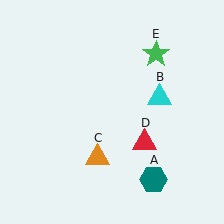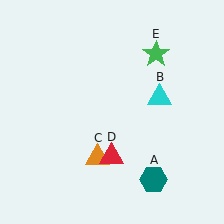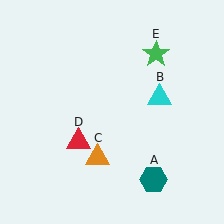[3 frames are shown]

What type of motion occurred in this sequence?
The red triangle (object D) rotated clockwise around the center of the scene.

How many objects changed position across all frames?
1 object changed position: red triangle (object D).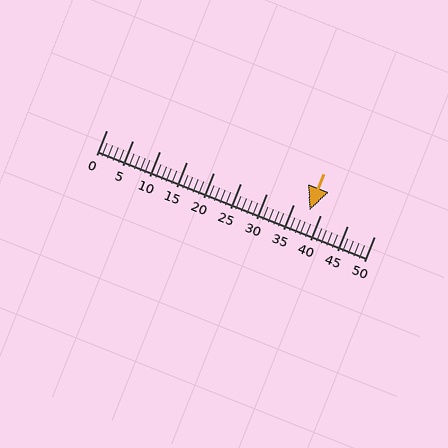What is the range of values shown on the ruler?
The ruler shows values from 0 to 50.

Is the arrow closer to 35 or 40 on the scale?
The arrow is closer to 40.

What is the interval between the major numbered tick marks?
The major tick marks are spaced 5 units apart.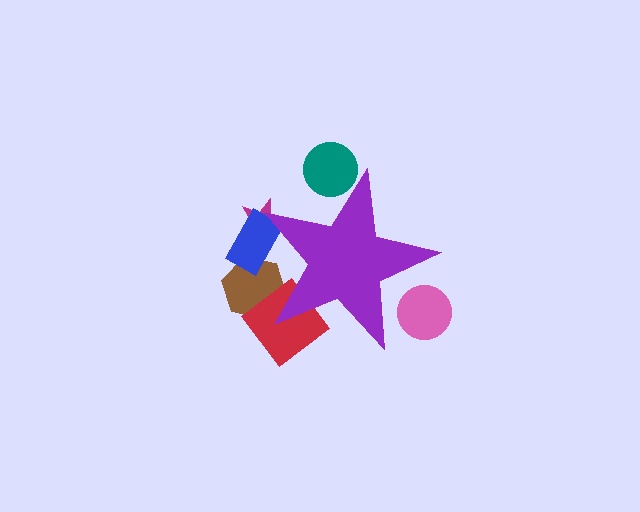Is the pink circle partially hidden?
Yes, the pink circle is partially hidden behind the purple star.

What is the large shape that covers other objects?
A purple star.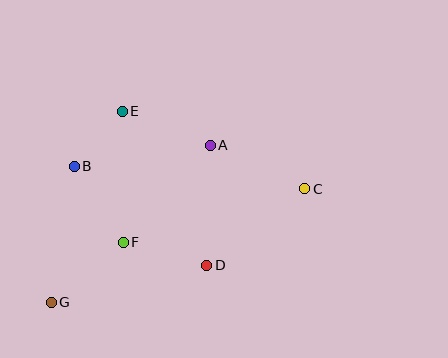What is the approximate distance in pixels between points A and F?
The distance between A and F is approximately 131 pixels.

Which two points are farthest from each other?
Points C and G are farthest from each other.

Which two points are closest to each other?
Points B and E are closest to each other.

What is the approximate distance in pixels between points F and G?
The distance between F and G is approximately 94 pixels.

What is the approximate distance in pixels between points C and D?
The distance between C and D is approximately 124 pixels.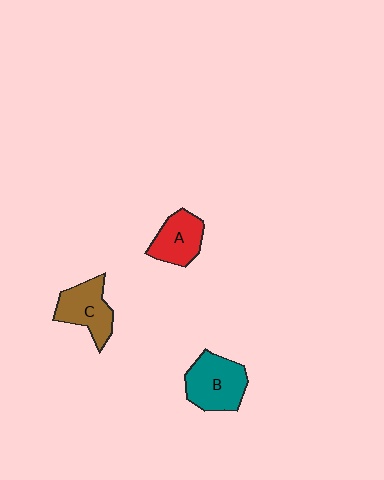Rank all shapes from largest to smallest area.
From largest to smallest: B (teal), C (brown), A (red).